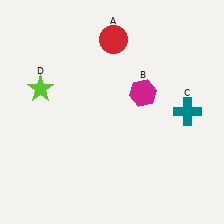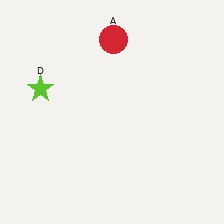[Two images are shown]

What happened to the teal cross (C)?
The teal cross (C) was removed in Image 2. It was in the top-right area of Image 1.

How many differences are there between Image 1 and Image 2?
There are 2 differences between the two images.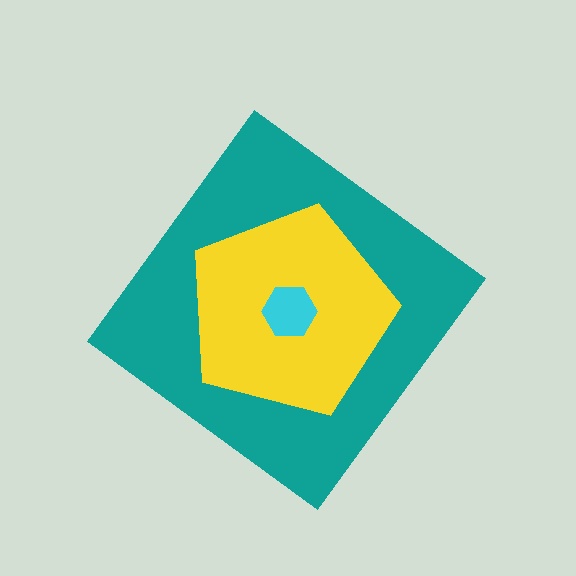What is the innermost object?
The cyan hexagon.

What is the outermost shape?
The teal diamond.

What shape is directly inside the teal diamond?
The yellow pentagon.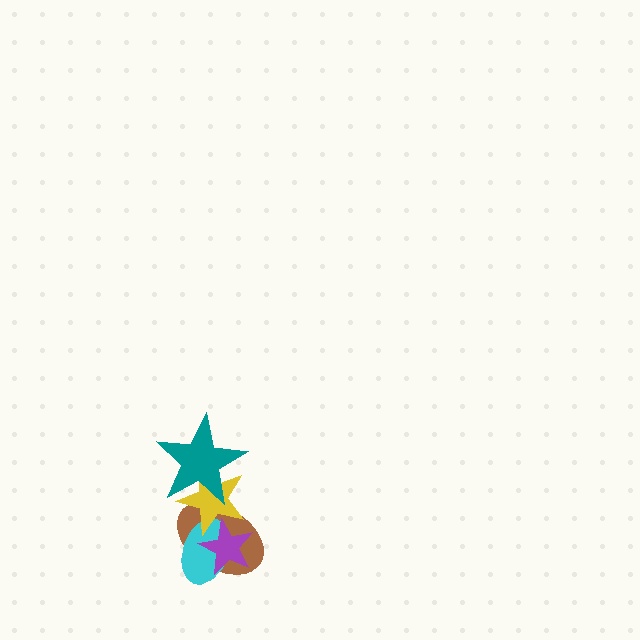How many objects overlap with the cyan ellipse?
3 objects overlap with the cyan ellipse.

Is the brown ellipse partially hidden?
Yes, it is partially covered by another shape.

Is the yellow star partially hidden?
Yes, it is partially covered by another shape.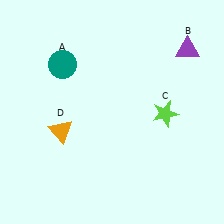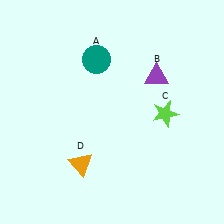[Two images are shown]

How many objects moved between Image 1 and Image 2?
3 objects moved between the two images.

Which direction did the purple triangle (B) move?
The purple triangle (B) moved left.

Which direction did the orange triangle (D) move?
The orange triangle (D) moved down.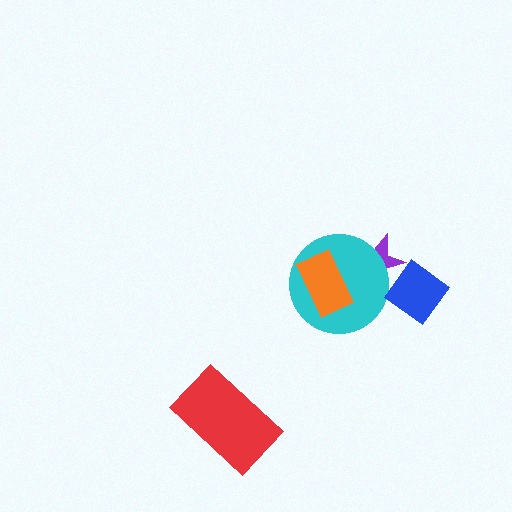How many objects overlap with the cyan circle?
2 objects overlap with the cyan circle.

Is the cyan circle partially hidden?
Yes, it is partially covered by another shape.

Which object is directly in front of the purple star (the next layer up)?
The cyan circle is directly in front of the purple star.